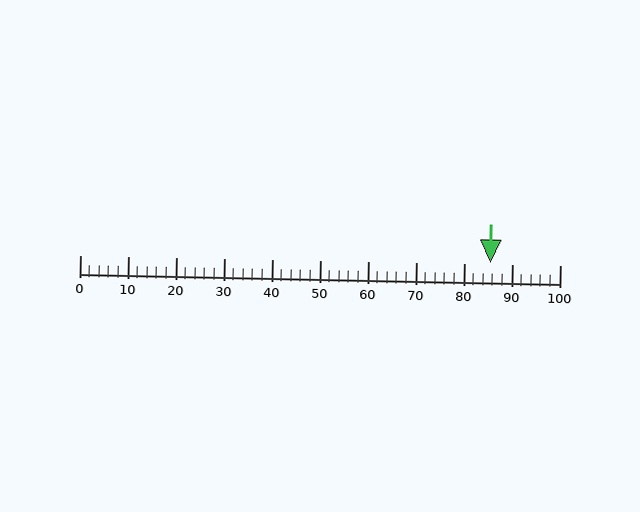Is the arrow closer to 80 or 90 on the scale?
The arrow is closer to 90.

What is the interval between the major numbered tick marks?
The major tick marks are spaced 10 units apart.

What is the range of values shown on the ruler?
The ruler shows values from 0 to 100.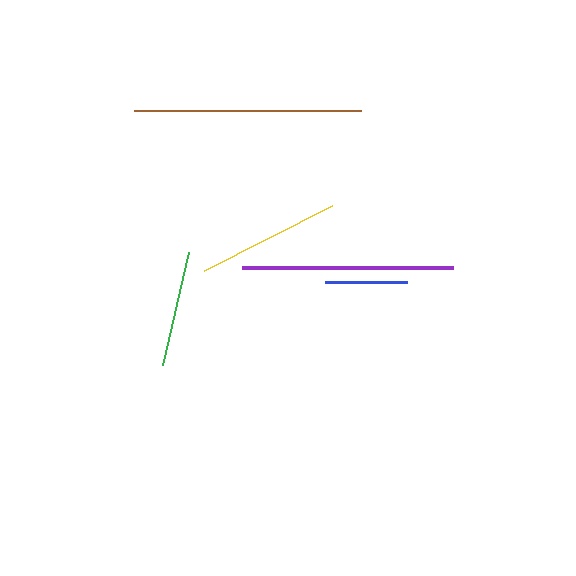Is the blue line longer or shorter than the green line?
The green line is longer than the blue line.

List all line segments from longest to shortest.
From longest to shortest: brown, purple, yellow, green, blue.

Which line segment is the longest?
The brown line is the longest at approximately 226 pixels.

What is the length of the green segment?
The green segment is approximately 116 pixels long.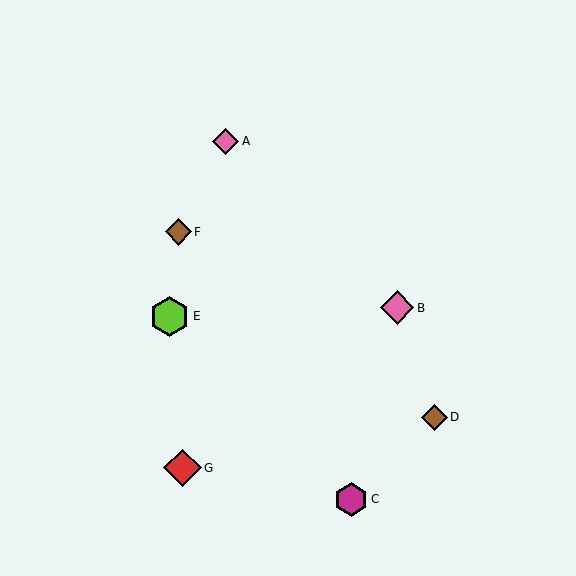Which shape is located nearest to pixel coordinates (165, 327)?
The lime hexagon (labeled E) at (170, 316) is nearest to that location.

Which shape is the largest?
The lime hexagon (labeled E) is the largest.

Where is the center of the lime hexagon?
The center of the lime hexagon is at (170, 316).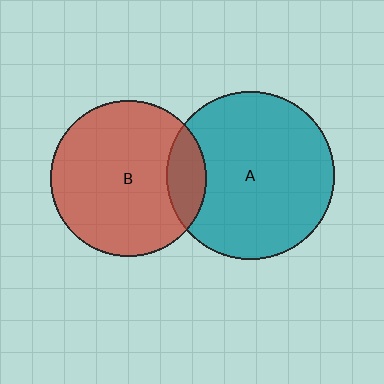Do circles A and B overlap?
Yes.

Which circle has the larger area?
Circle A (teal).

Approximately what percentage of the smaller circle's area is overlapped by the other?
Approximately 15%.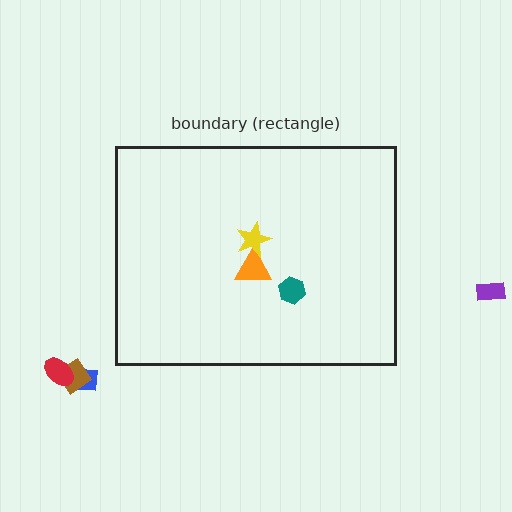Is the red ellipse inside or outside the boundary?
Outside.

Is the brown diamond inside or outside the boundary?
Outside.